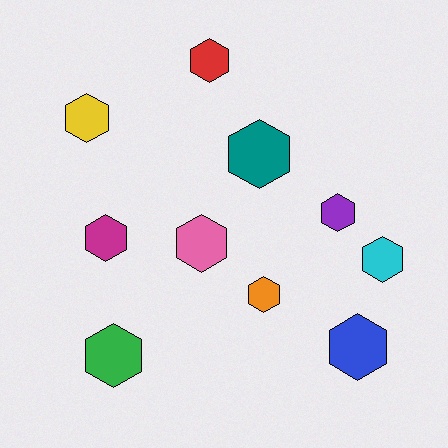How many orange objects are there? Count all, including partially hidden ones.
There is 1 orange object.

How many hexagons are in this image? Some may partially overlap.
There are 10 hexagons.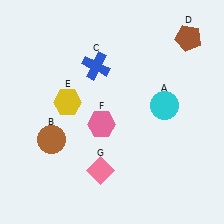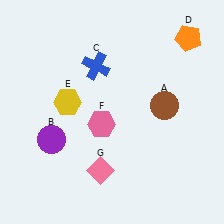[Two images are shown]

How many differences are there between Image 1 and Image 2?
There are 3 differences between the two images.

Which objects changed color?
A changed from cyan to brown. B changed from brown to purple. D changed from brown to orange.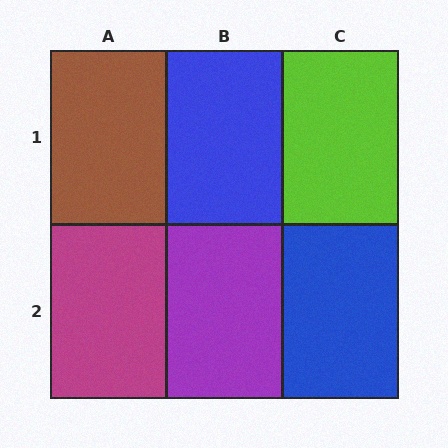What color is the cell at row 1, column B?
Blue.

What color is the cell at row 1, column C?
Lime.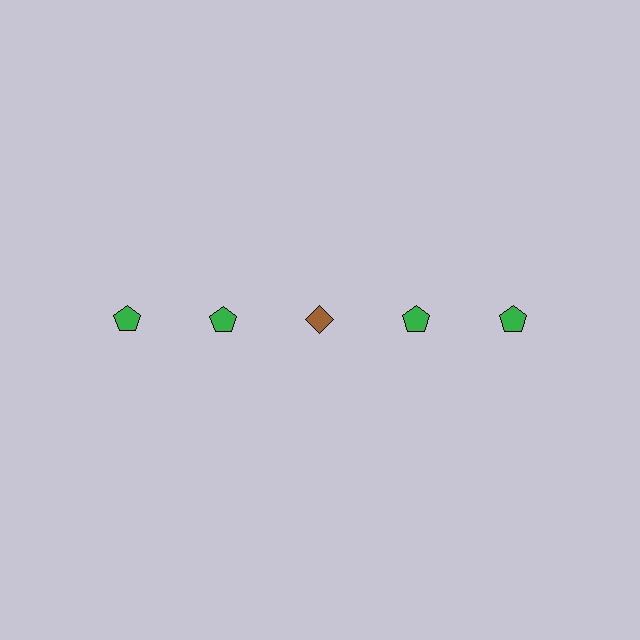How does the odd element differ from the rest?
It differs in both color (brown instead of green) and shape (diamond instead of pentagon).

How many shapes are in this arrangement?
There are 5 shapes arranged in a grid pattern.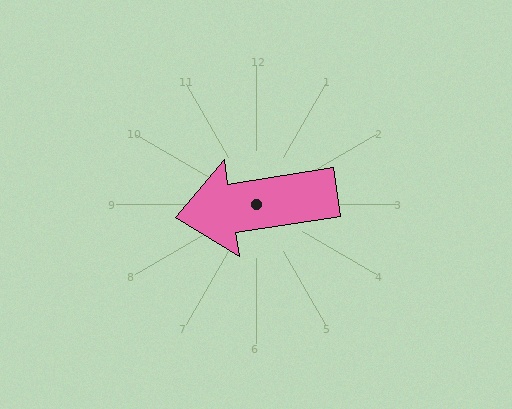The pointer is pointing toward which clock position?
Roughly 9 o'clock.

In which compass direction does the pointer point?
West.